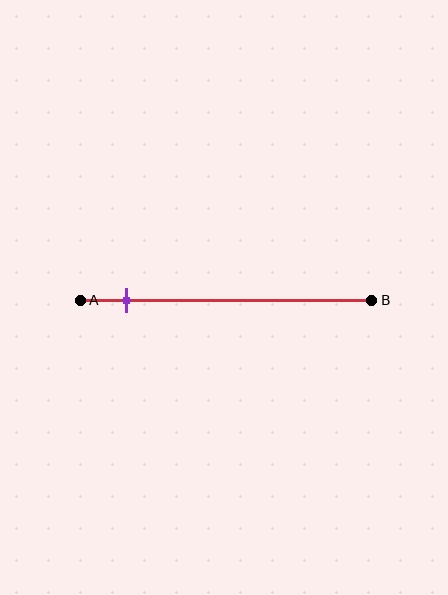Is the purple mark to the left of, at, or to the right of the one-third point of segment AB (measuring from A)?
The purple mark is to the left of the one-third point of segment AB.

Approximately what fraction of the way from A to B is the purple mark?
The purple mark is approximately 15% of the way from A to B.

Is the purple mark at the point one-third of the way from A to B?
No, the mark is at about 15% from A, not at the 33% one-third point.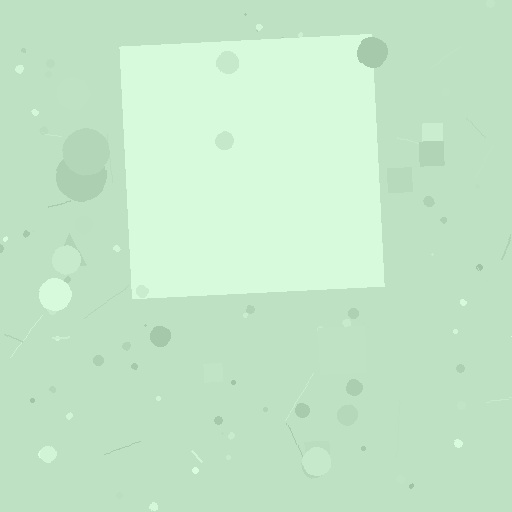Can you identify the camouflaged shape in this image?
The camouflaged shape is a square.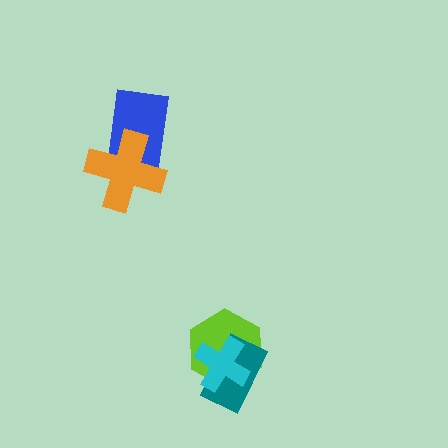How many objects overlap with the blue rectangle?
1 object overlaps with the blue rectangle.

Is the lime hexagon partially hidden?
Yes, it is partially covered by another shape.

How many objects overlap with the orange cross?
1 object overlaps with the orange cross.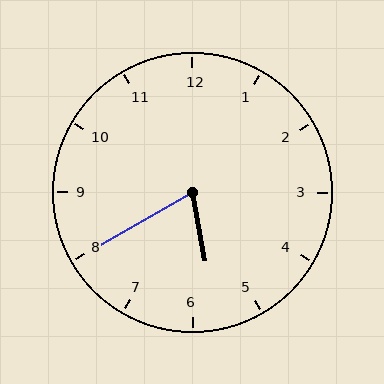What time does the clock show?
5:40.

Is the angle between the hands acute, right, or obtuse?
It is acute.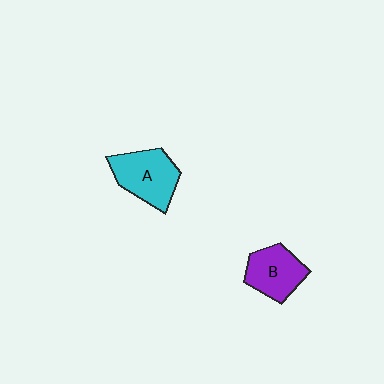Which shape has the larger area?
Shape A (cyan).